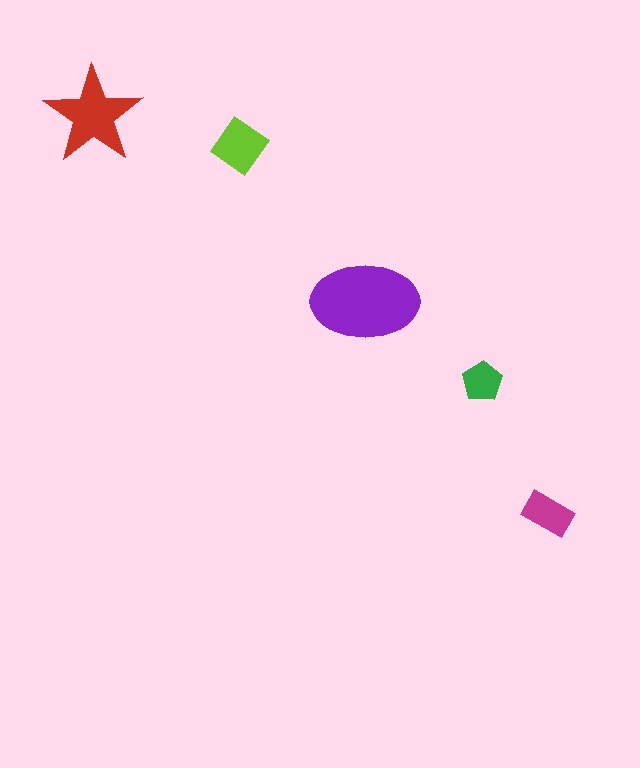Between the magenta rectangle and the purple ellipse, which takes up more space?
The purple ellipse.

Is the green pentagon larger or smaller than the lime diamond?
Smaller.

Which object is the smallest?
The green pentagon.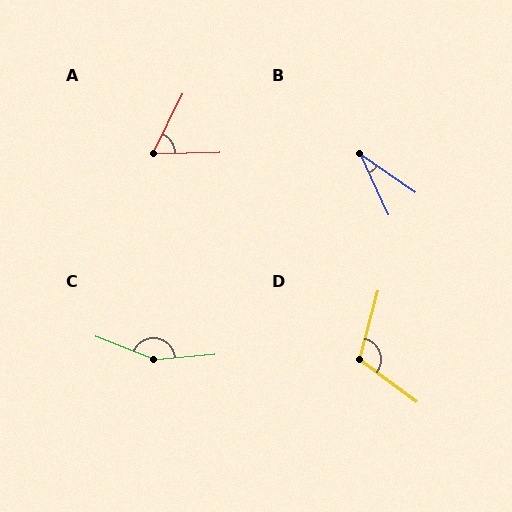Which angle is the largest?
C, at approximately 153 degrees.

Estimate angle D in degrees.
Approximately 112 degrees.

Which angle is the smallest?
B, at approximately 30 degrees.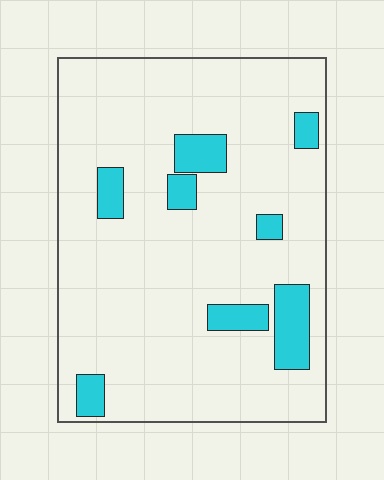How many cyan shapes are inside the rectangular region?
8.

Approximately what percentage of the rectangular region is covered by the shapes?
Approximately 10%.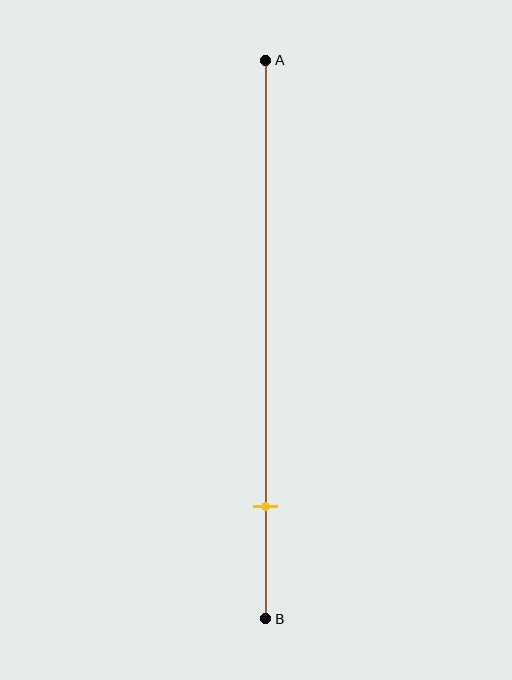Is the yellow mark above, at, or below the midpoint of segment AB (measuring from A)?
The yellow mark is below the midpoint of segment AB.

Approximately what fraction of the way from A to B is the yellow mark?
The yellow mark is approximately 80% of the way from A to B.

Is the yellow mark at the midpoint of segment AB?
No, the mark is at about 80% from A, not at the 50% midpoint.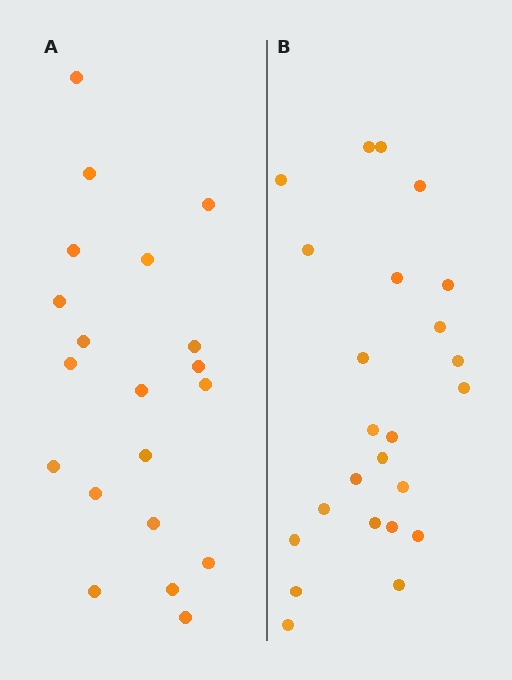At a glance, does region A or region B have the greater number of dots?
Region B (the right region) has more dots.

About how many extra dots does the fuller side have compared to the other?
Region B has about 4 more dots than region A.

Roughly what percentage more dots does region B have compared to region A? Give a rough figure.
About 20% more.